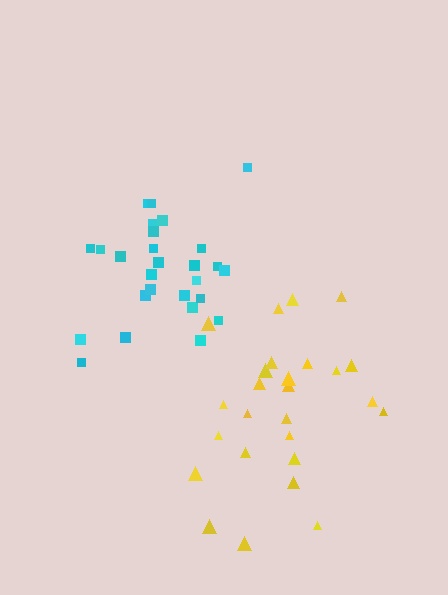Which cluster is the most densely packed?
Cyan.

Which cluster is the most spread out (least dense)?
Yellow.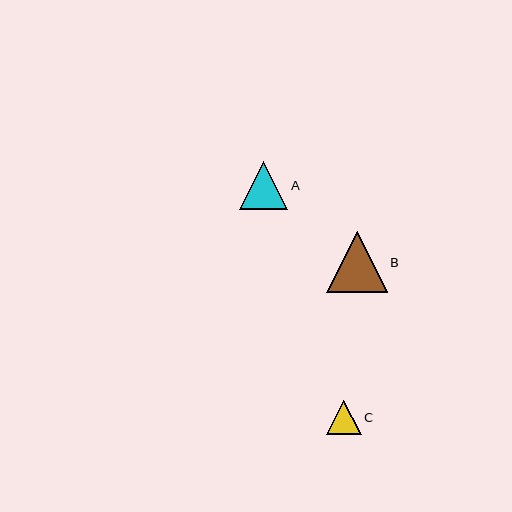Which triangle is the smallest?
Triangle C is the smallest with a size of approximately 34 pixels.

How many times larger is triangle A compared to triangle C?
Triangle A is approximately 1.4 times the size of triangle C.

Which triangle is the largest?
Triangle B is the largest with a size of approximately 60 pixels.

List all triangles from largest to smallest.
From largest to smallest: B, A, C.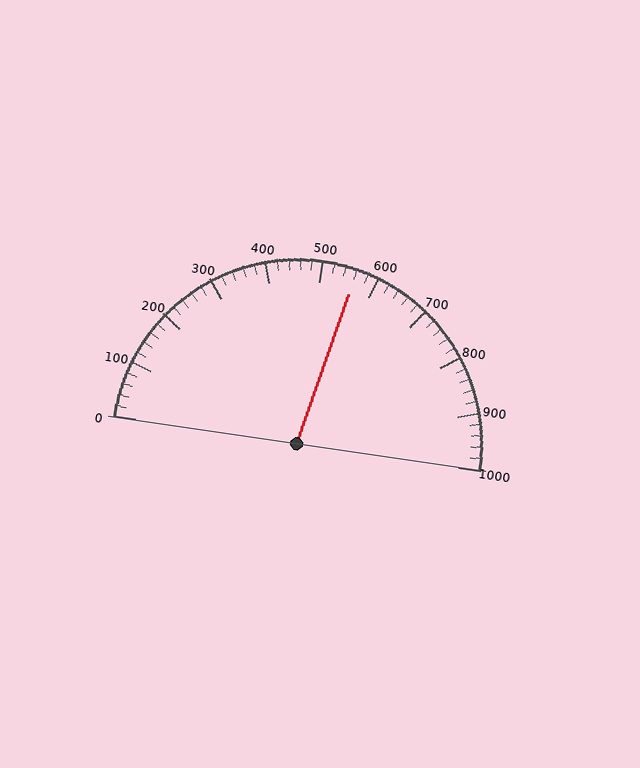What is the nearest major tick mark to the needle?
The nearest major tick mark is 600.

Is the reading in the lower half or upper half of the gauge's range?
The reading is in the upper half of the range (0 to 1000).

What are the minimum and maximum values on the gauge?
The gauge ranges from 0 to 1000.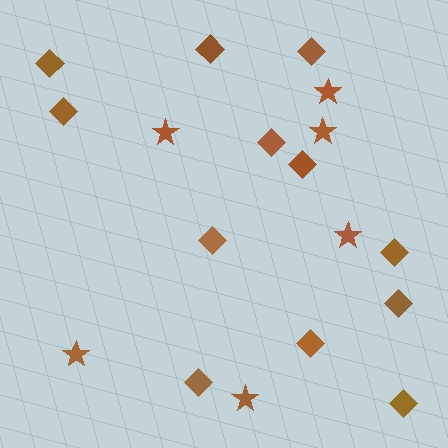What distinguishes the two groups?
There are 2 groups: one group of diamonds (12) and one group of stars (6).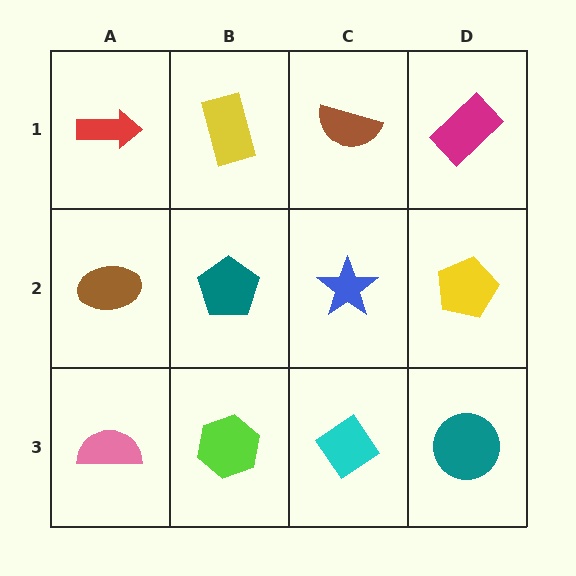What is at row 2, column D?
A yellow pentagon.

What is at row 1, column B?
A yellow rectangle.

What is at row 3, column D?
A teal circle.